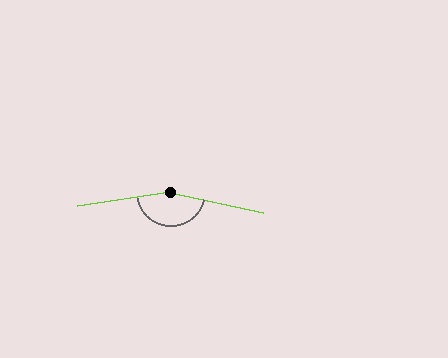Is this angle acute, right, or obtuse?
It is obtuse.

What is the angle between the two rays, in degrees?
Approximately 159 degrees.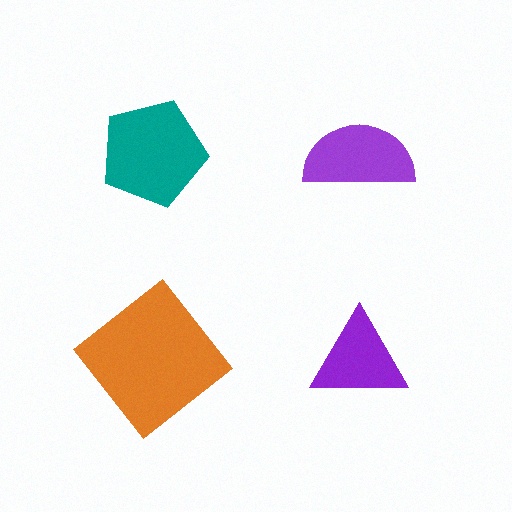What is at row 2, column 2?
A purple triangle.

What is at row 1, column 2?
A purple semicircle.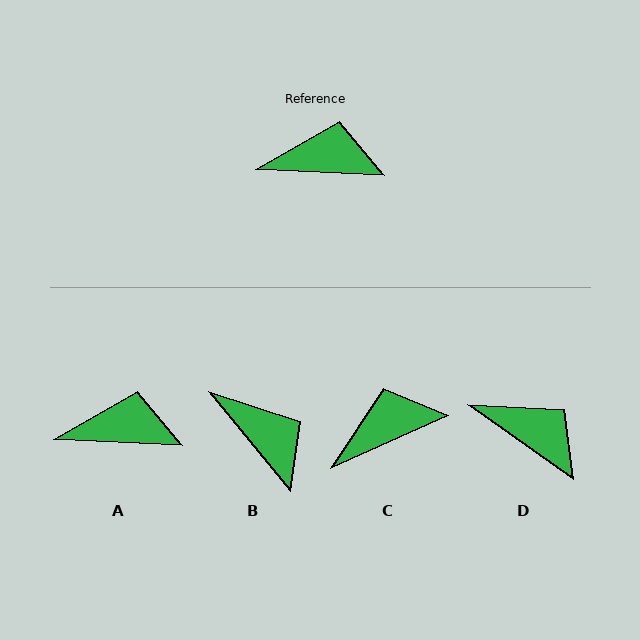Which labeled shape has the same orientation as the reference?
A.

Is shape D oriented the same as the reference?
No, it is off by about 32 degrees.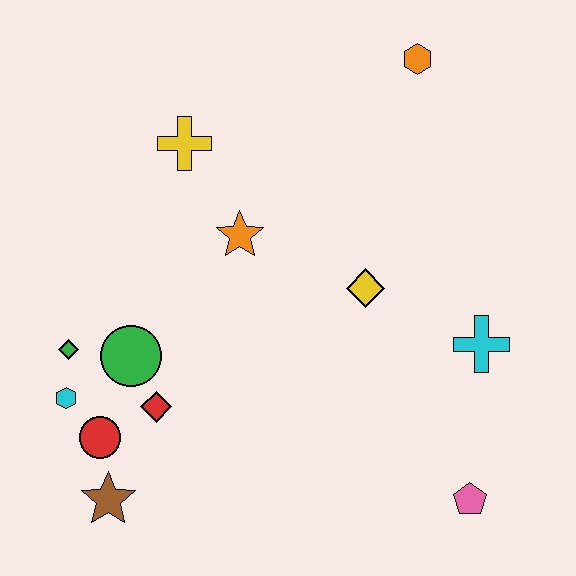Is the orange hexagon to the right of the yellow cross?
Yes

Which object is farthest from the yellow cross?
The pink pentagon is farthest from the yellow cross.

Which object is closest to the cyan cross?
The yellow diamond is closest to the cyan cross.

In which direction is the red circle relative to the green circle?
The red circle is below the green circle.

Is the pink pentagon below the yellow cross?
Yes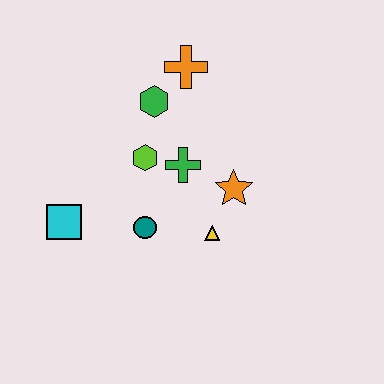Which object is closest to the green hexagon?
The orange cross is closest to the green hexagon.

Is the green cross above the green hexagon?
No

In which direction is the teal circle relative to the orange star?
The teal circle is to the left of the orange star.